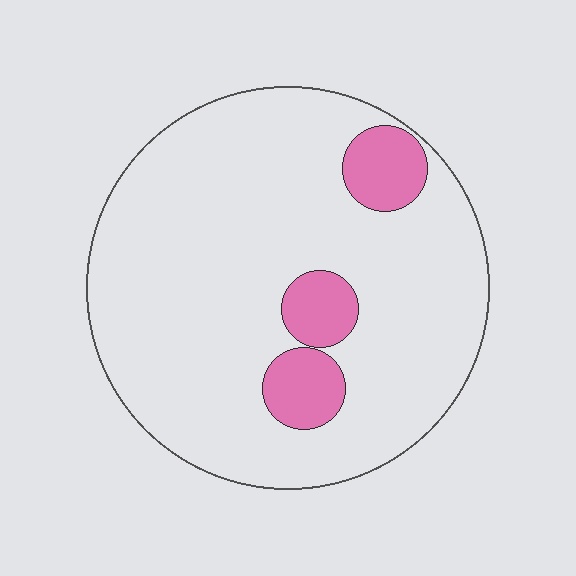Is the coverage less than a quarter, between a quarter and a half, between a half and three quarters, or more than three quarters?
Less than a quarter.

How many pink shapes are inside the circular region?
3.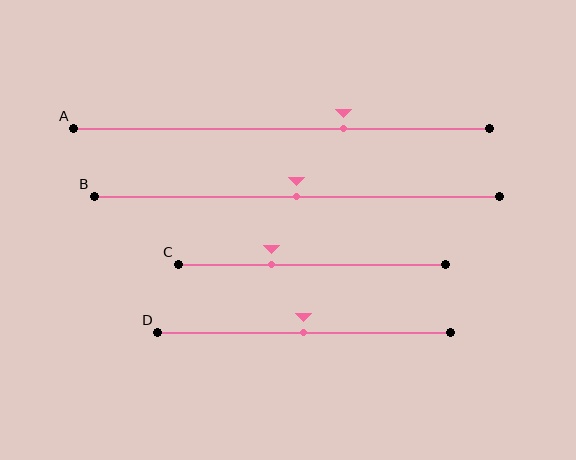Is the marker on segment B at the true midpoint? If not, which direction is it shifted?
Yes, the marker on segment B is at the true midpoint.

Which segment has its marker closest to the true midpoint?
Segment B has its marker closest to the true midpoint.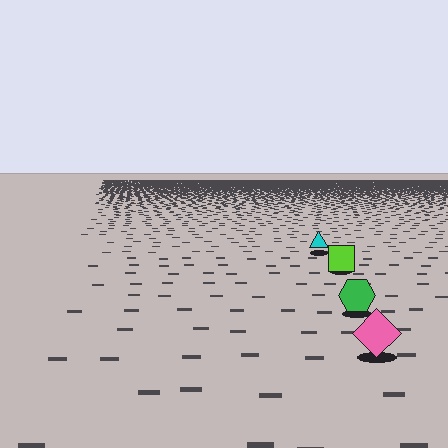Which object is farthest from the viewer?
The cyan triangle is farthest from the viewer. It appears smaller and the ground texture around it is denser.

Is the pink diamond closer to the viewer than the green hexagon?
Yes. The pink diamond is closer — you can tell from the texture gradient: the ground texture is coarser near it.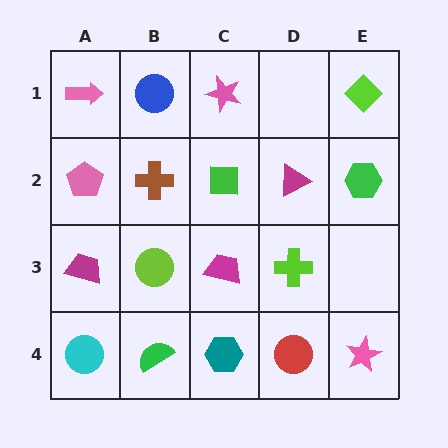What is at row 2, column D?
A magenta triangle.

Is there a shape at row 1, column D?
No, that cell is empty.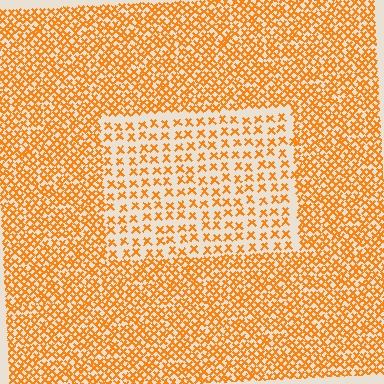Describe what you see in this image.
The image contains small orange elements arranged at two different densities. A rectangle-shaped region is visible where the elements are less densely packed than the surrounding area.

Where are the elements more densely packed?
The elements are more densely packed outside the rectangle boundary.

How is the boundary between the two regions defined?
The boundary is defined by a change in element density (approximately 2.1x ratio). All elements are the same color, size, and shape.